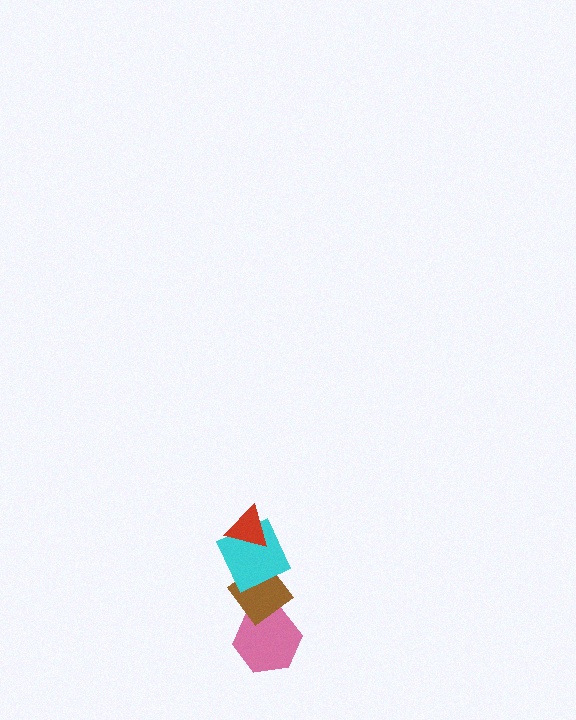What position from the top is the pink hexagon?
The pink hexagon is 4th from the top.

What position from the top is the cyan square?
The cyan square is 2nd from the top.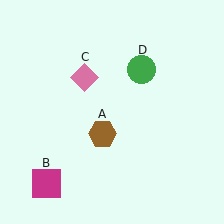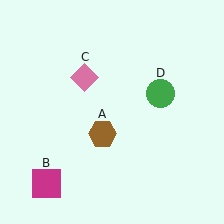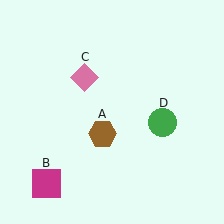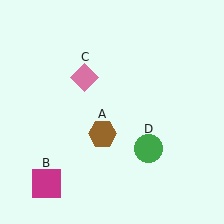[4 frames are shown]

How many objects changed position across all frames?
1 object changed position: green circle (object D).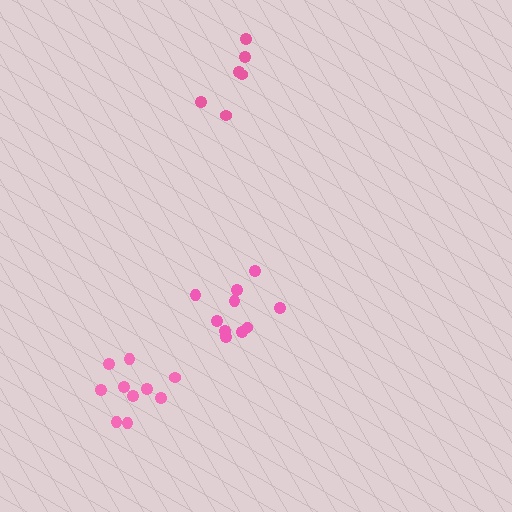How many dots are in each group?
Group 1: 10 dots, Group 2: 6 dots, Group 3: 10 dots (26 total).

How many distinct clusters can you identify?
There are 3 distinct clusters.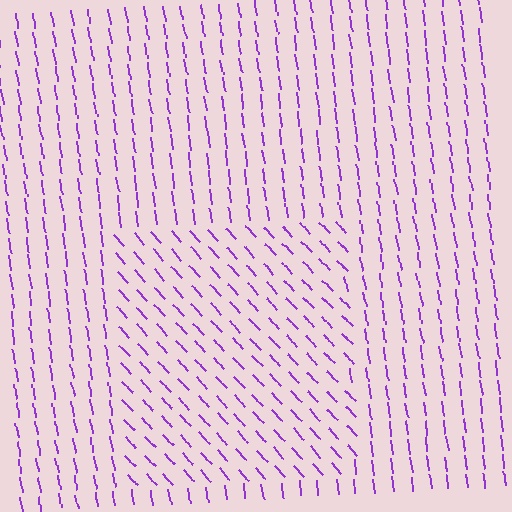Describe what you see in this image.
The image is filled with small purple line segments. A rectangle region in the image has lines oriented differently from the surrounding lines, creating a visible texture boundary.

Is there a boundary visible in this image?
Yes, there is a texture boundary formed by a change in line orientation.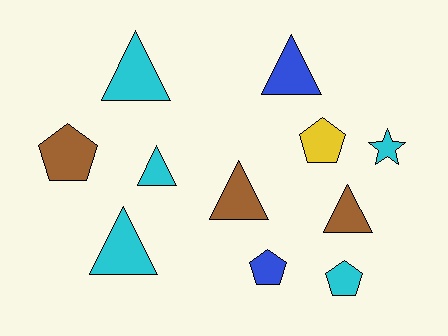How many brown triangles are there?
There are 2 brown triangles.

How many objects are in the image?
There are 11 objects.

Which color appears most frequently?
Cyan, with 5 objects.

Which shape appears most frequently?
Triangle, with 6 objects.